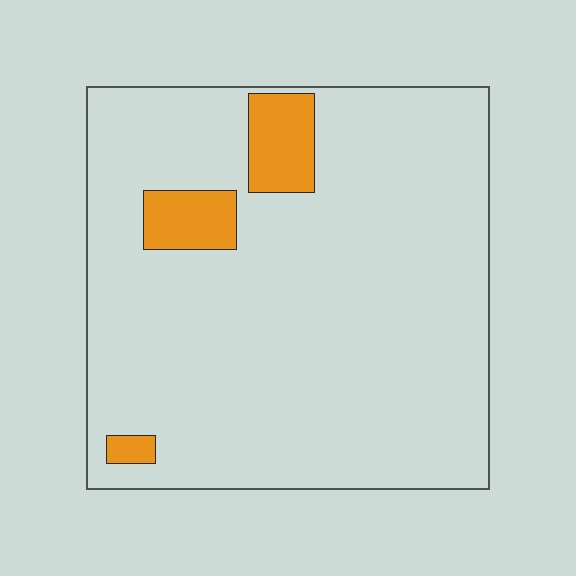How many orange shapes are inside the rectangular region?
3.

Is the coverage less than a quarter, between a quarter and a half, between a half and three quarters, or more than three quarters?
Less than a quarter.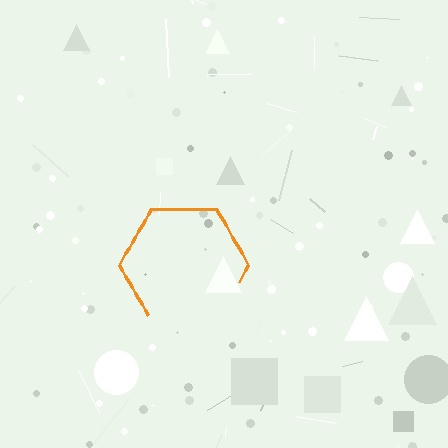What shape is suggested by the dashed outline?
The dashed outline suggests a hexagon.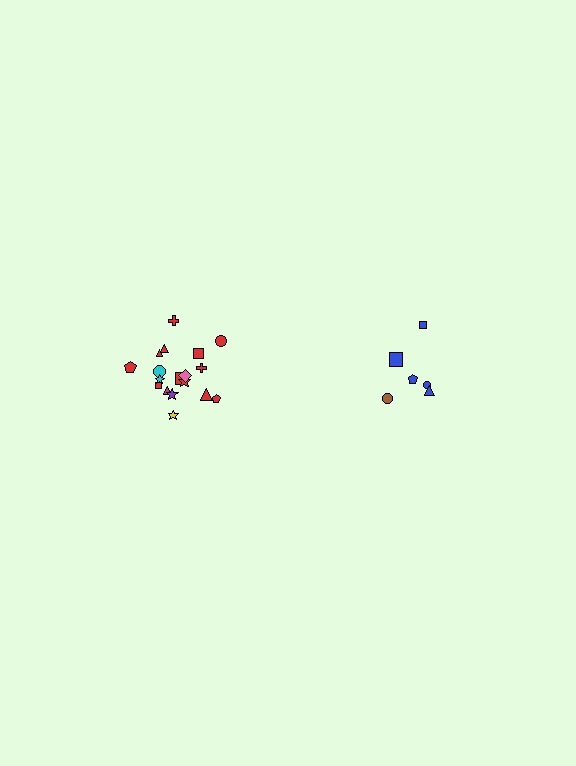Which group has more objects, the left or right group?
The left group.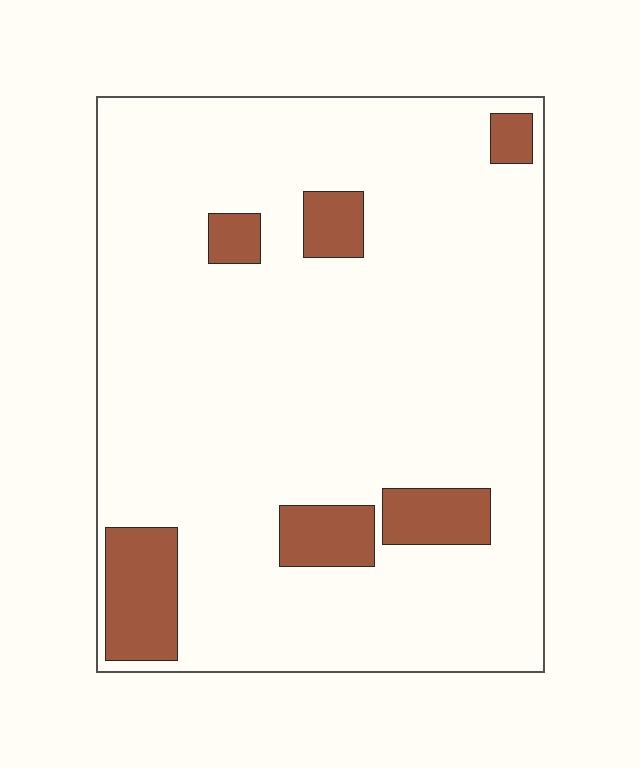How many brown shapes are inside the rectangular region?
6.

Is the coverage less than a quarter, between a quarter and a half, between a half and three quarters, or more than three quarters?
Less than a quarter.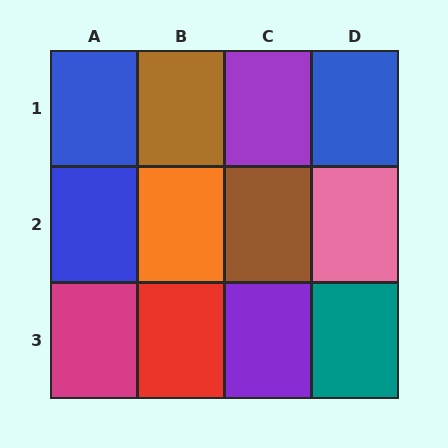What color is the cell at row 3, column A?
Magenta.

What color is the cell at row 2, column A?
Blue.